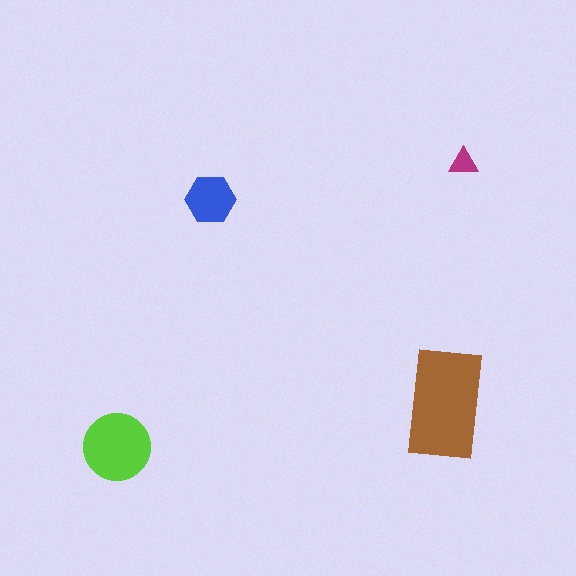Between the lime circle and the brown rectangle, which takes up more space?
The brown rectangle.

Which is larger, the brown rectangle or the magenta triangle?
The brown rectangle.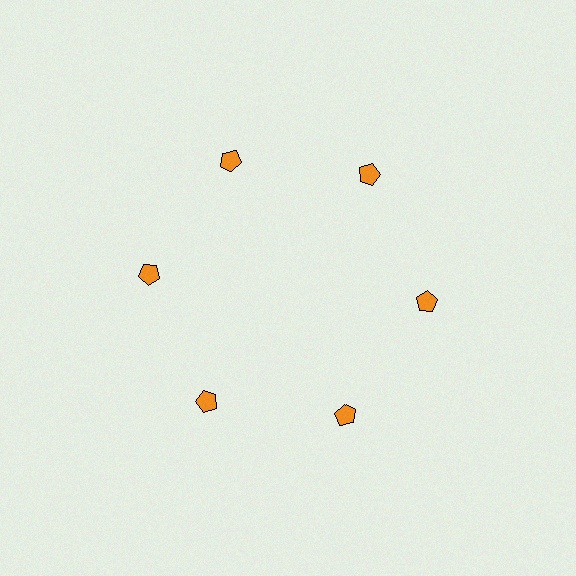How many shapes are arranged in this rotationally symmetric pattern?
There are 6 shapes, arranged in 6 groups of 1.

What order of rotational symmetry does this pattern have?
This pattern has 6-fold rotational symmetry.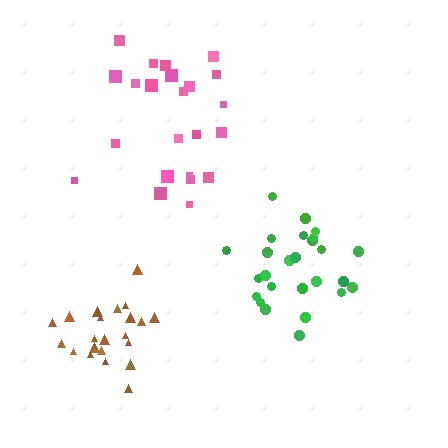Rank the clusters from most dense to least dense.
brown, green, pink.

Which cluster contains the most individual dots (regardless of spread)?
Green (26).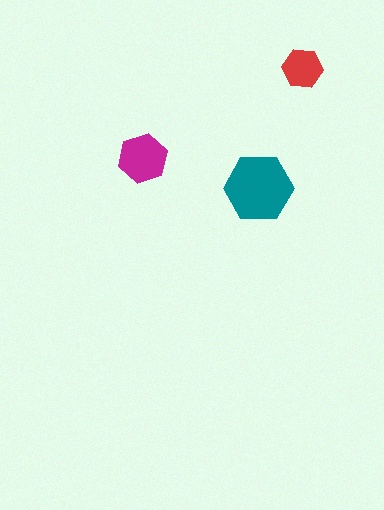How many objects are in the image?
There are 3 objects in the image.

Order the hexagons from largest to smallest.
the teal one, the magenta one, the red one.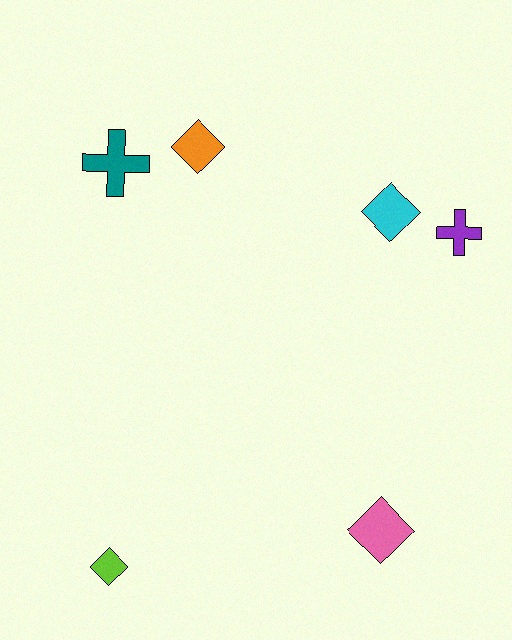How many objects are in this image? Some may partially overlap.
There are 6 objects.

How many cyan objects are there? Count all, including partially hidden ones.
There is 1 cyan object.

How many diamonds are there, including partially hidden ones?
There are 4 diamonds.